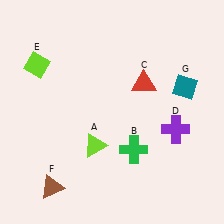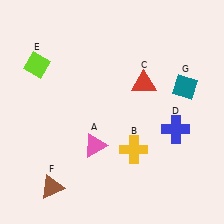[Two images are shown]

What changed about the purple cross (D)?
In Image 1, D is purple. In Image 2, it changed to blue.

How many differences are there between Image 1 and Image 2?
There are 3 differences between the two images.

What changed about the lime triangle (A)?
In Image 1, A is lime. In Image 2, it changed to pink.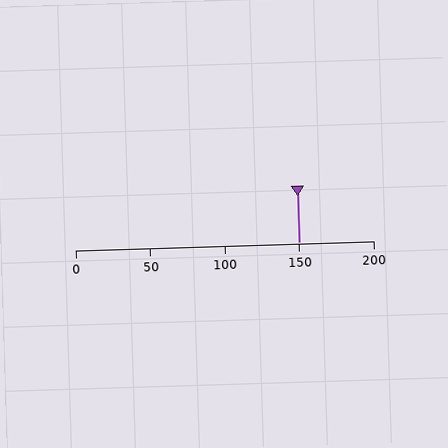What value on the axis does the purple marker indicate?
The marker indicates approximately 150.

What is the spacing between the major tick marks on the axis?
The major ticks are spaced 50 apart.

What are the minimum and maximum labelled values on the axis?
The axis runs from 0 to 200.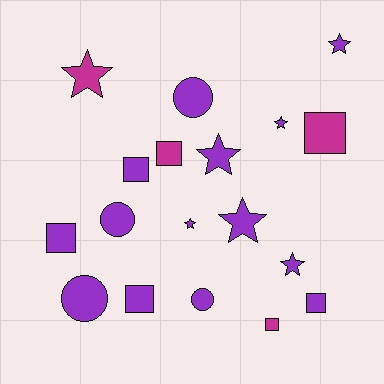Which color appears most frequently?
Purple, with 14 objects.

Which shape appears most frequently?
Star, with 7 objects.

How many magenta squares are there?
There are 3 magenta squares.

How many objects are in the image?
There are 18 objects.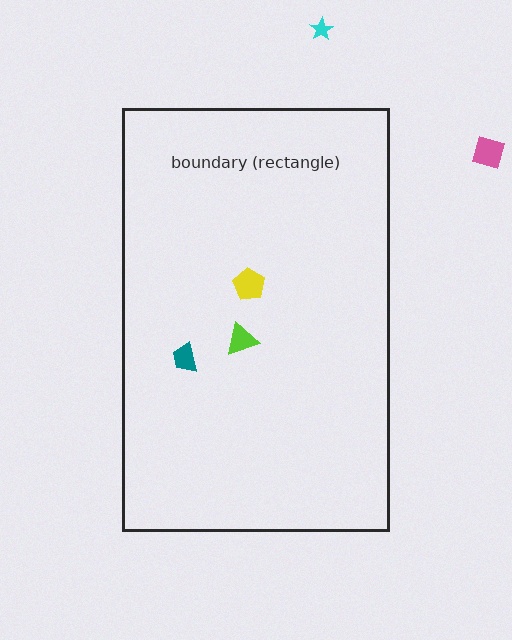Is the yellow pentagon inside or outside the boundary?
Inside.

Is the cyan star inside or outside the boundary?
Outside.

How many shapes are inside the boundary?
3 inside, 2 outside.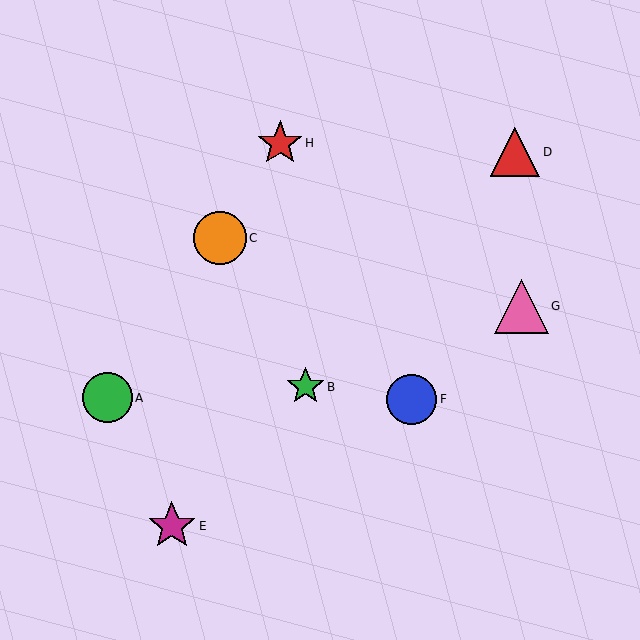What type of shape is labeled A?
Shape A is a green circle.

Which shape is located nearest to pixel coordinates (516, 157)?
The red triangle (labeled D) at (515, 152) is nearest to that location.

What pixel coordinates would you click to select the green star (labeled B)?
Click at (305, 387) to select the green star B.